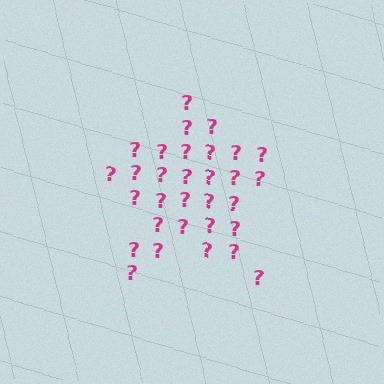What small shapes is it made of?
It is made of small question marks.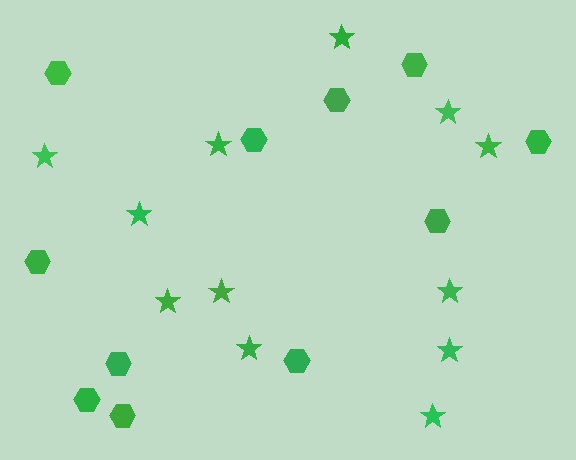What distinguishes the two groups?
There are 2 groups: one group of hexagons (11) and one group of stars (12).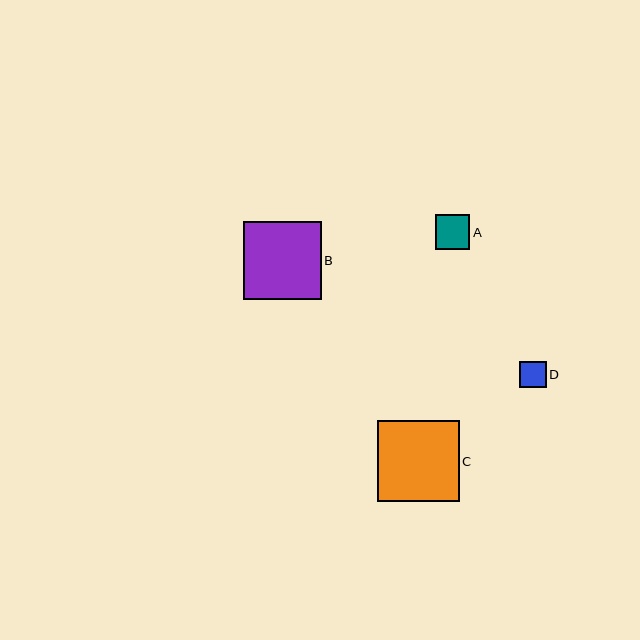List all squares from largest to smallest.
From largest to smallest: C, B, A, D.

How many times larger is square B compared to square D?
Square B is approximately 3.0 times the size of square D.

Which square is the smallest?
Square D is the smallest with a size of approximately 26 pixels.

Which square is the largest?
Square C is the largest with a size of approximately 81 pixels.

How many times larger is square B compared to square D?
Square B is approximately 3.0 times the size of square D.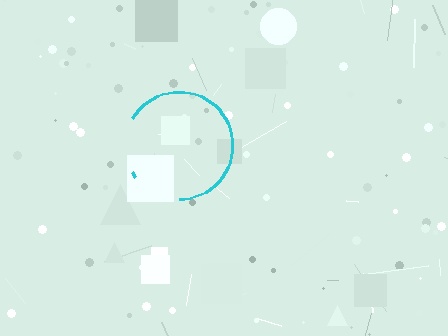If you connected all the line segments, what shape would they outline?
They would outline a circle.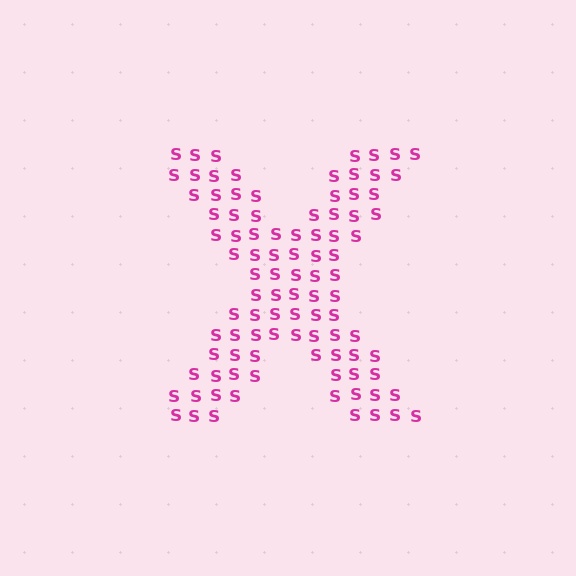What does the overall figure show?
The overall figure shows the letter X.